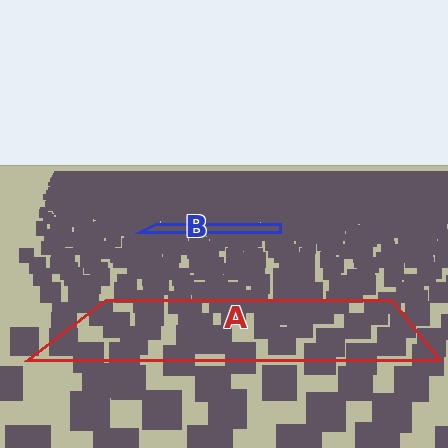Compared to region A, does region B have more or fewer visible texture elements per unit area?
Region B has more texture elements per unit area — they are packed more densely because it is farther away.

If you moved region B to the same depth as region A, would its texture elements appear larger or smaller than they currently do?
They would appear larger. At a closer depth, the same texture elements are projected at a bigger on-screen size.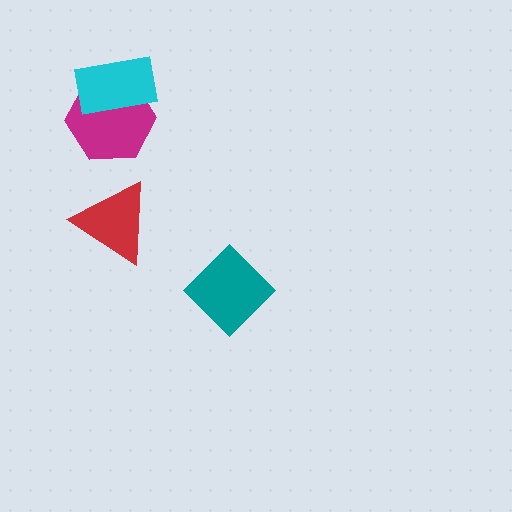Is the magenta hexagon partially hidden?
Yes, it is partially covered by another shape.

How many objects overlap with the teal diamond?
0 objects overlap with the teal diamond.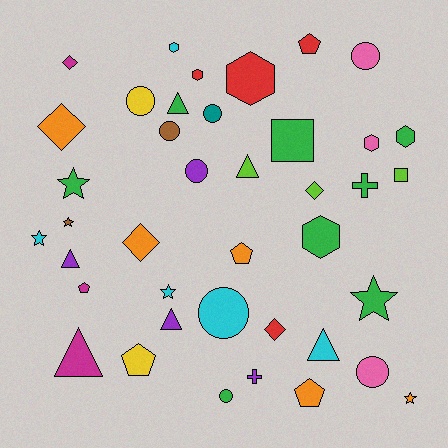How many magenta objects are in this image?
There are 3 magenta objects.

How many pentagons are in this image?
There are 5 pentagons.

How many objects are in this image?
There are 40 objects.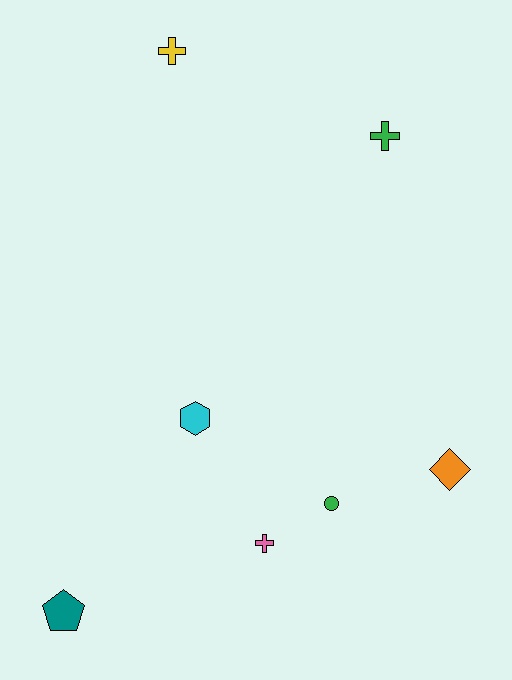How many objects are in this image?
There are 7 objects.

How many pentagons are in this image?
There is 1 pentagon.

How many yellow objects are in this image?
There is 1 yellow object.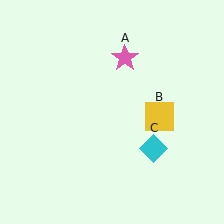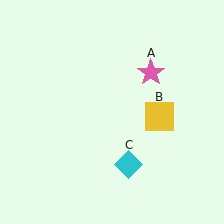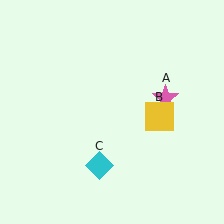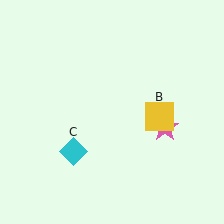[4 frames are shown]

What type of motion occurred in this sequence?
The pink star (object A), cyan diamond (object C) rotated clockwise around the center of the scene.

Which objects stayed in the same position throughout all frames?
Yellow square (object B) remained stationary.